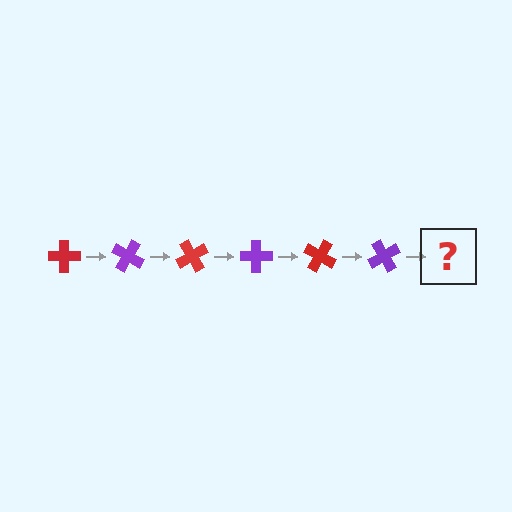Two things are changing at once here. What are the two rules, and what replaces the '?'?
The two rules are that it rotates 30 degrees each step and the color cycles through red and purple. The '?' should be a red cross, rotated 180 degrees from the start.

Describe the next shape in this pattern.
It should be a red cross, rotated 180 degrees from the start.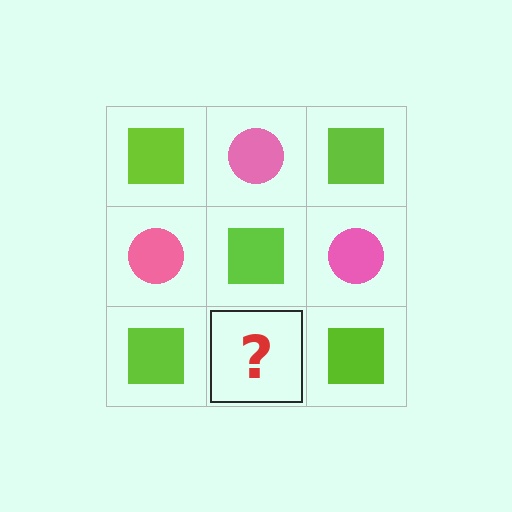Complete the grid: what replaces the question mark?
The question mark should be replaced with a pink circle.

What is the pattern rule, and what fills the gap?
The rule is that it alternates lime square and pink circle in a checkerboard pattern. The gap should be filled with a pink circle.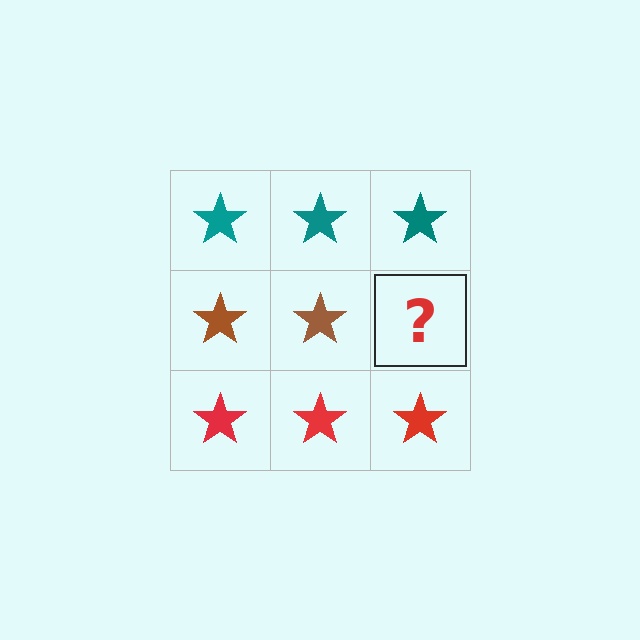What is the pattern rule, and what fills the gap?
The rule is that each row has a consistent color. The gap should be filled with a brown star.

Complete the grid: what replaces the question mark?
The question mark should be replaced with a brown star.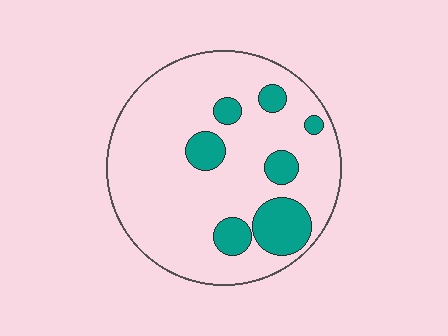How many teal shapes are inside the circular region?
7.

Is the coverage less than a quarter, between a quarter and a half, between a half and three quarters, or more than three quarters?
Less than a quarter.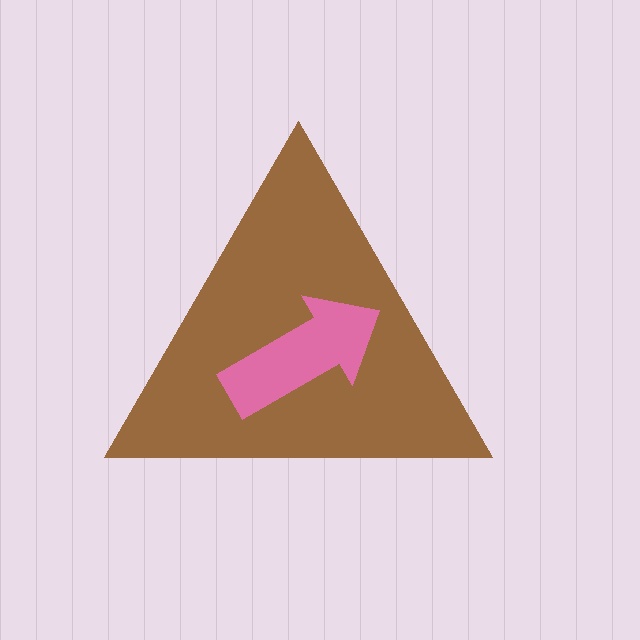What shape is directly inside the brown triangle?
The pink arrow.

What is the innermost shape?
The pink arrow.